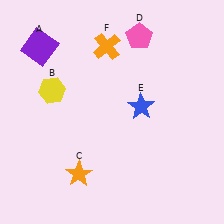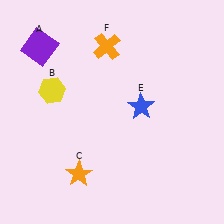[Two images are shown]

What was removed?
The pink pentagon (D) was removed in Image 2.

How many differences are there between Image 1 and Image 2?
There is 1 difference between the two images.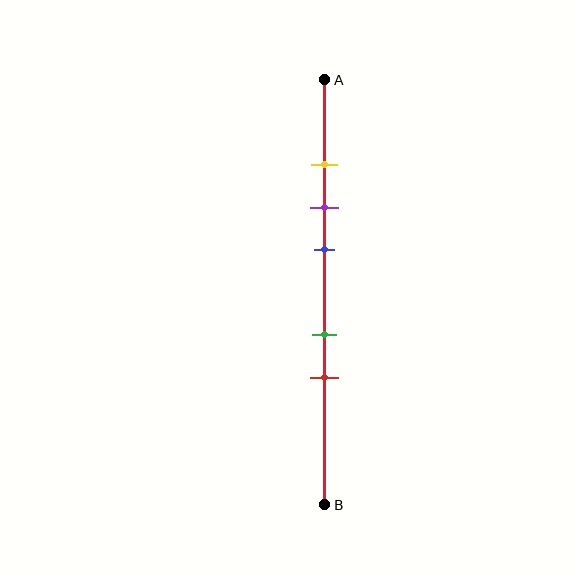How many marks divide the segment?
There are 5 marks dividing the segment.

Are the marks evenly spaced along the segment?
No, the marks are not evenly spaced.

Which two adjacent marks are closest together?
The yellow and purple marks are the closest adjacent pair.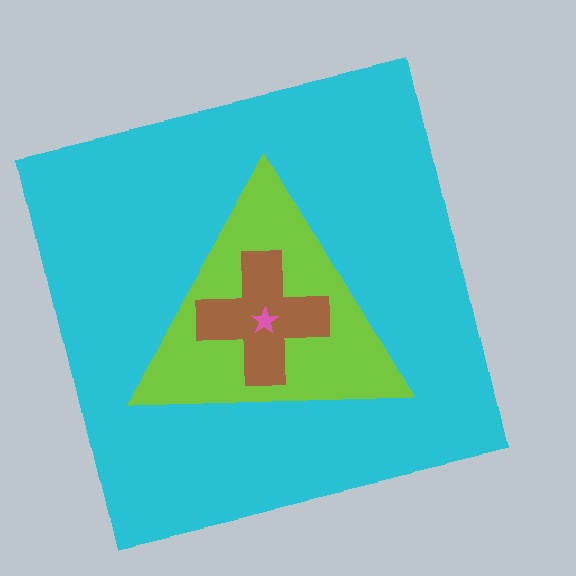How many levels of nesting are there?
4.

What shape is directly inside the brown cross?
The pink star.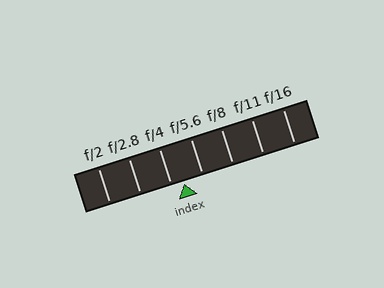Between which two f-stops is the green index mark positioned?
The index mark is between f/4 and f/5.6.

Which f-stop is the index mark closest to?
The index mark is closest to f/4.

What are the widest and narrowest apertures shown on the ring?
The widest aperture shown is f/2 and the narrowest is f/16.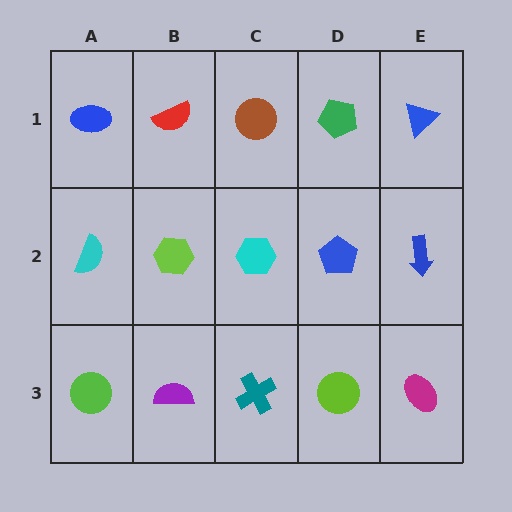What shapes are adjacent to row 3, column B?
A lime hexagon (row 2, column B), a lime circle (row 3, column A), a teal cross (row 3, column C).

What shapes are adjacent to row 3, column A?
A cyan semicircle (row 2, column A), a purple semicircle (row 3, column B).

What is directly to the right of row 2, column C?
A blue pentagon.